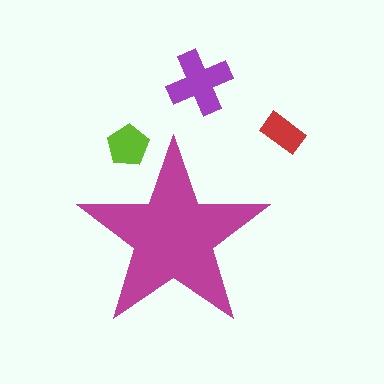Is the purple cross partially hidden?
No, the purple cross is fully visible.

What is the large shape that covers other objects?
A magenta star.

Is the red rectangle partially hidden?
No, the red rectangle is fully visible.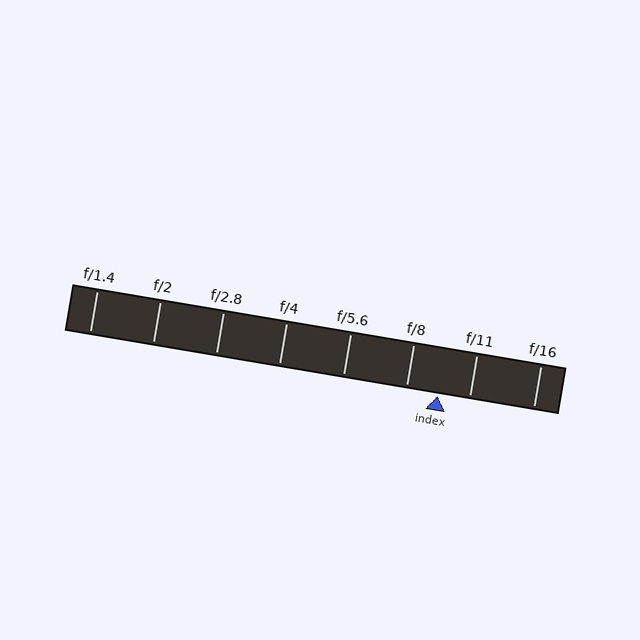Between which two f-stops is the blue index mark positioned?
The index mark is between f/8 and f/11.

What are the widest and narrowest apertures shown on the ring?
The widest aperture shown is f/1.4 and the narrowest is f/16.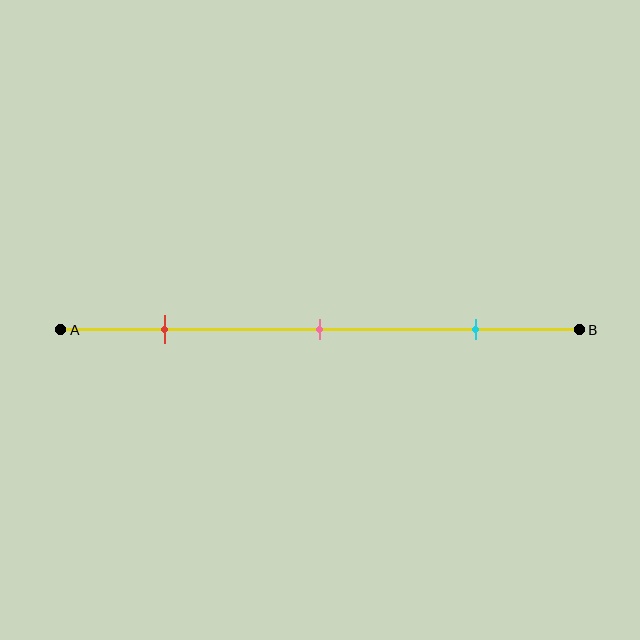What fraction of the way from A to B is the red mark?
The red mark is approximately 20% (0.2) of the way from A to B.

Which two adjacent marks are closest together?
The red and pink marks are the closest adjacent pair.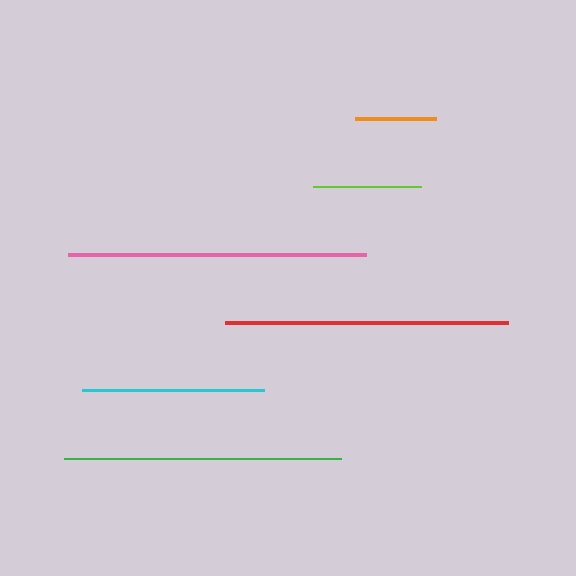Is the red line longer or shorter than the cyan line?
The red line is longer than the cyan line.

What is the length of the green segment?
The green segment is approximately 276 pixels long.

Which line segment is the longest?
The pink line is the longest at approximately 298 pixels.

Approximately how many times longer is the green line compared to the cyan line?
The green line is approximately 1.5 times the length of the cyan line.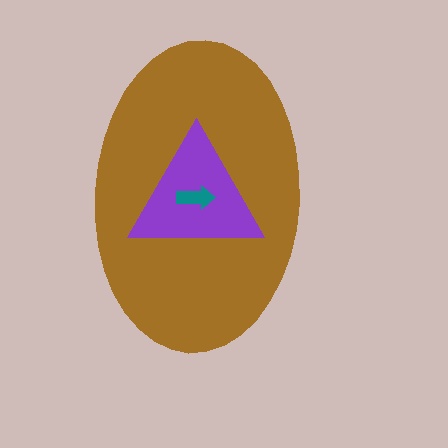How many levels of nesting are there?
3.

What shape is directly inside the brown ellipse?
The purple triangle.